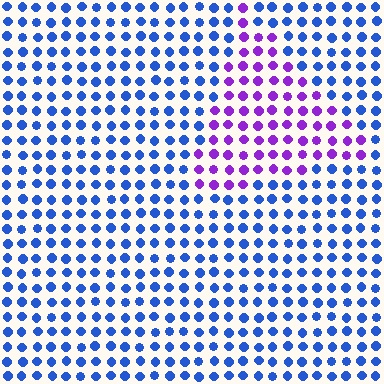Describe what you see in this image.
The image is filled with small blue elements in a uniform arrangement. A triangle-shaped region is visible where the elements are tinted to a slightly different hue, forming a subtle color boundary.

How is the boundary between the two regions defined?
The boundary is defined purely by a slight shift in hue (about 56 degrees). Spacing, size, and orientation are identical on both sides.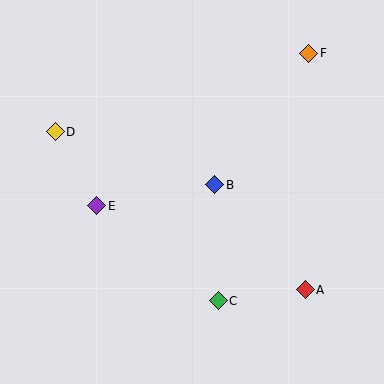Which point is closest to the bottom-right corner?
Point A is closest to the bottom-right corner.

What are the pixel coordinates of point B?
Point B is at (215, 185).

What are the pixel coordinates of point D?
Point D is at (55, 132).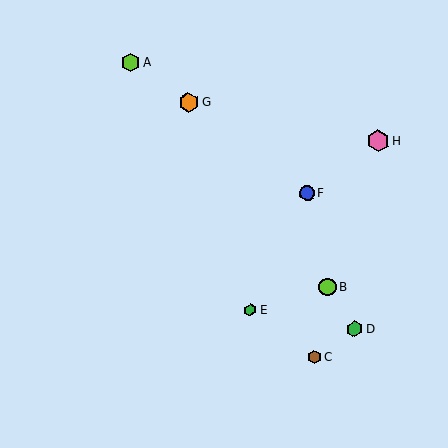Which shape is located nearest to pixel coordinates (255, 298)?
The green hexagon (labeled E) at (250, 310) is nearest to that location.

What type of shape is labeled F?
Shape F is a blue circle.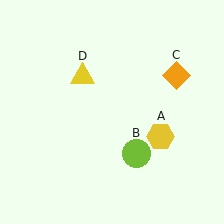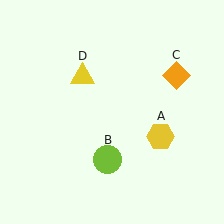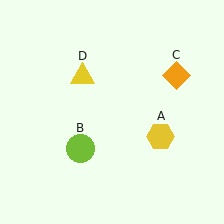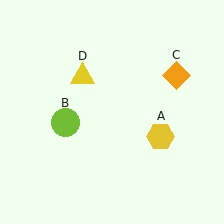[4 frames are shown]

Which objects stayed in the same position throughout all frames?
Yellow hexagon (object A) and orange diamond (object C) and yellow triangle (object D) remained stationary.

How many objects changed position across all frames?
1 object changed position: lime circle (object B).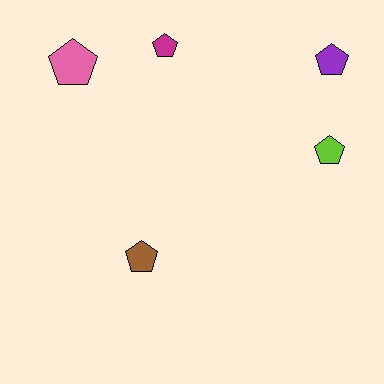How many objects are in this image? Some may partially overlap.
There are 5 objects.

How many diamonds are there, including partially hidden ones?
There are no diamonds.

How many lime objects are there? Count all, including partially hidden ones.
There is 1 lime object.